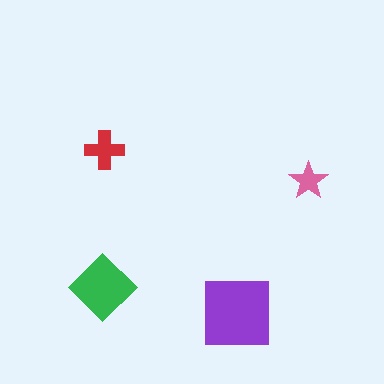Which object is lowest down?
The purple square is bottommost.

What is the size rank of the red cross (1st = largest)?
3rd.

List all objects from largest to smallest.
The purple square, the green diamond, the red cross, the pink star.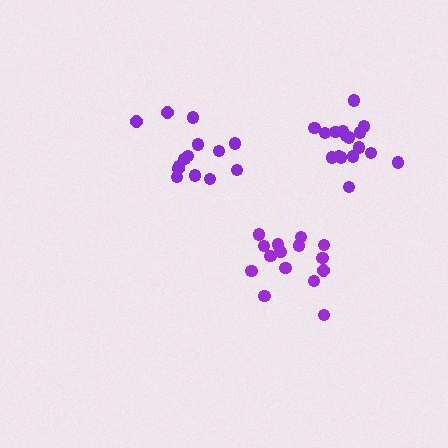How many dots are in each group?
Group 1: 17 dots, Group 2: 15 dots, Group 3: 14 dots (46 total).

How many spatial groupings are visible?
There are 3 spatial groupings.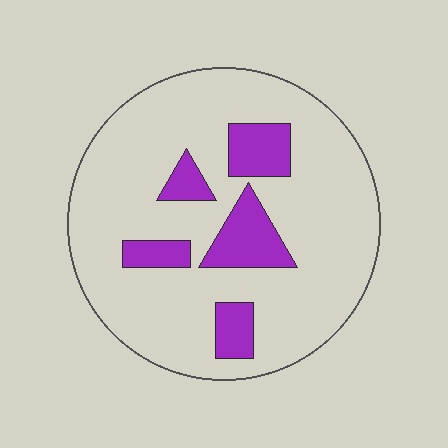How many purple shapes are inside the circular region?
5.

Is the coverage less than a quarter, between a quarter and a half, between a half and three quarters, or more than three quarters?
Less than a quarter.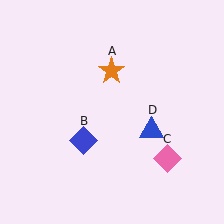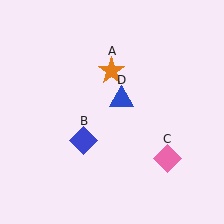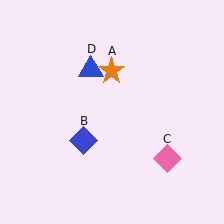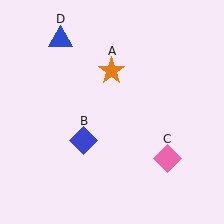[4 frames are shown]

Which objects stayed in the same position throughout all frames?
Orange star (object A) and blue diamond (object B) and pink diamond (object C) remained stationary.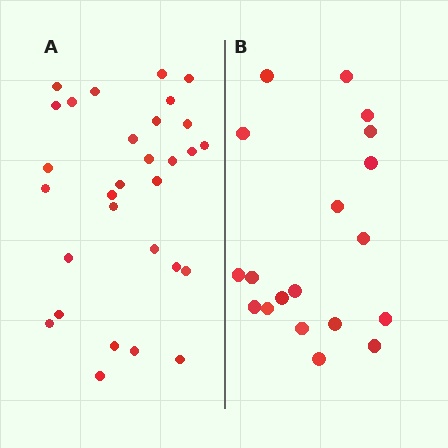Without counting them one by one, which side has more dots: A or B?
Region A (the left region) has more dots.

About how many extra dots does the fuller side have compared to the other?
Region A has roughly 12 or so more dots than region B.